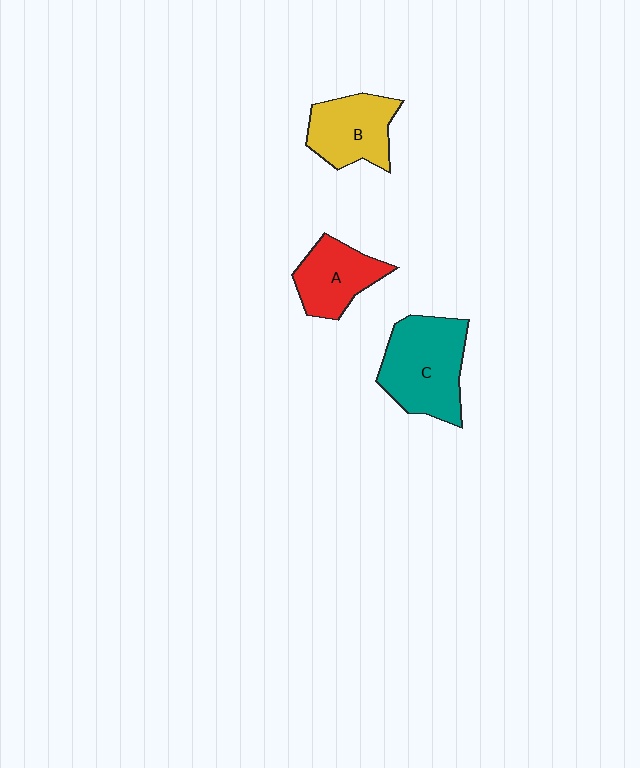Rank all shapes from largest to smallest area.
From largest to smallest: C (teal), B (yellow), A (red).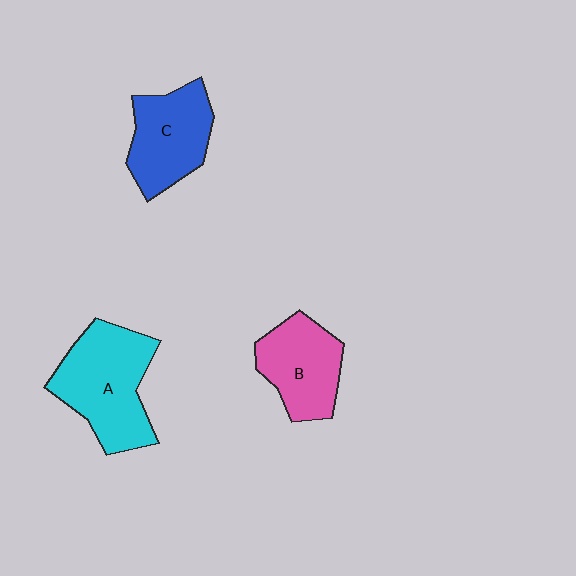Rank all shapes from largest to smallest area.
From largest to smallest: A (cyan), C (blue), B (pink).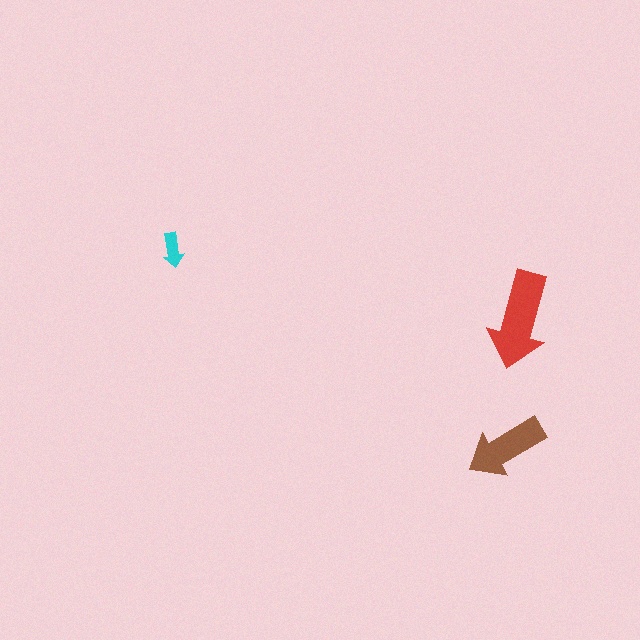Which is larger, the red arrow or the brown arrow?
The red one.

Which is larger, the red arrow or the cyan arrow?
The red one.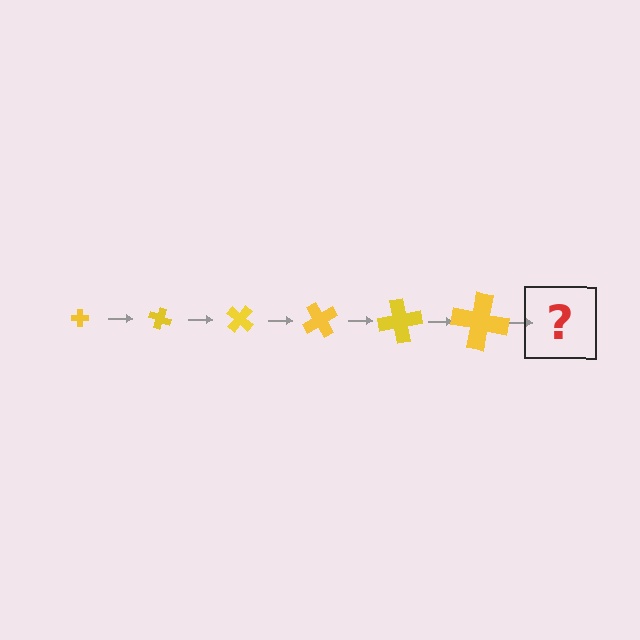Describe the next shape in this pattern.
It should be a cross, larger than the previous one and rotated 120 degrees from the start.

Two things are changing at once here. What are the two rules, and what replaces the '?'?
The two rules are that the cross grows larger each step and it rotates 20 degrees each step. The '?' should be a cross, larger than the previous one and rotated 120 degrees from the start.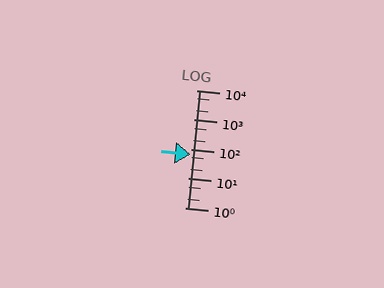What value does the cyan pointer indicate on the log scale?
The pointer indicates approximately 66.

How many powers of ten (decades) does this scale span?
The scale spans 4 decades, from 1 to 10000.